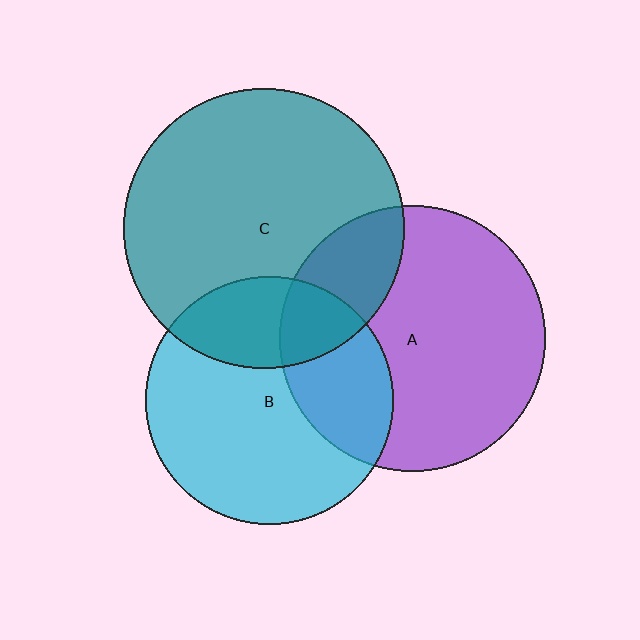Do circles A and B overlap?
Yes.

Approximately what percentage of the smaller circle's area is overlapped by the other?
Approximately 30%.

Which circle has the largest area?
Circle C (teal).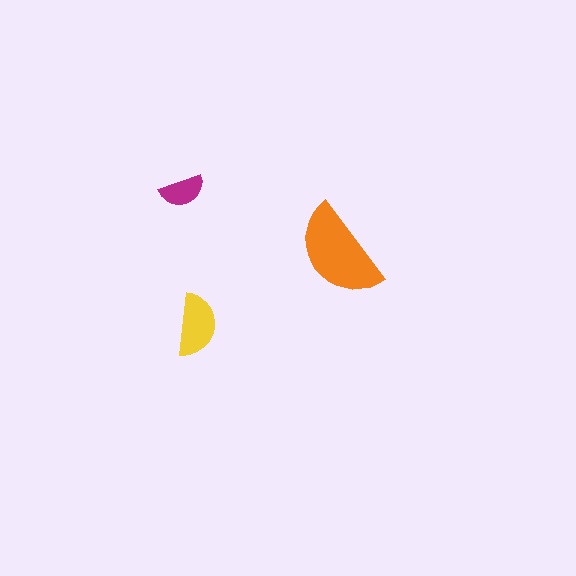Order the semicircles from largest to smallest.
the orange one, the yellow one, the magenta one.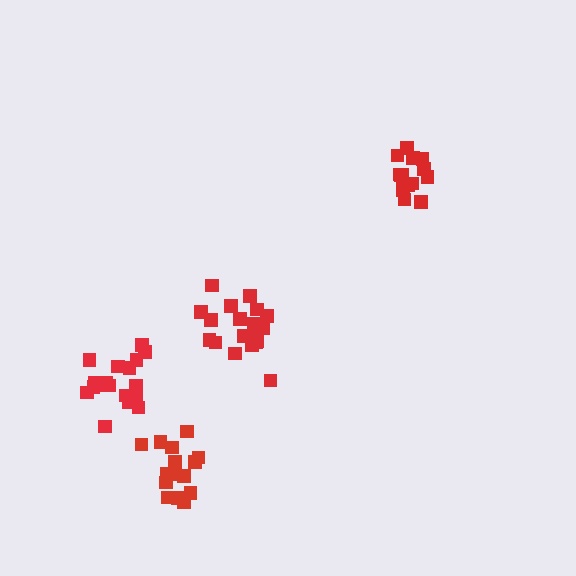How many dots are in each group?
Group 1: 15 dots, Group 2: 19 dots, Group 3: 19 dots, Group 4: 15 dots (68 total).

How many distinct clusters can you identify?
There are 4 distinct clusters.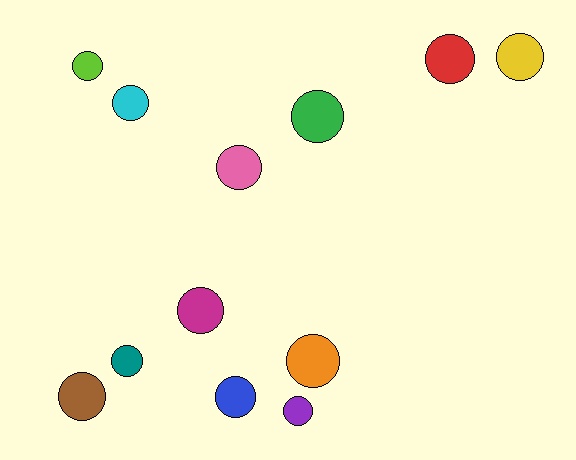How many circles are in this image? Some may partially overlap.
There are 12 circles.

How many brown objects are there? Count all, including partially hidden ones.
There is 1 brown object.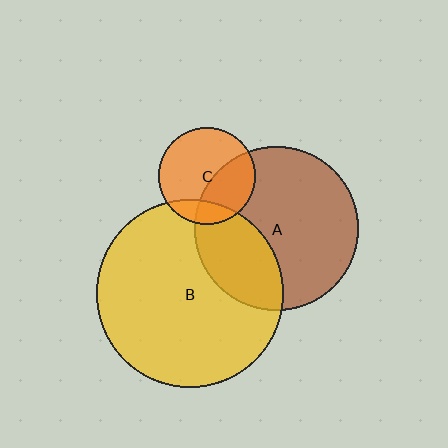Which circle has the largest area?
Circle B (yellow).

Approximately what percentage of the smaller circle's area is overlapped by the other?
Approximately 15%.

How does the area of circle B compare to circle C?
Approximately 3.7 times.